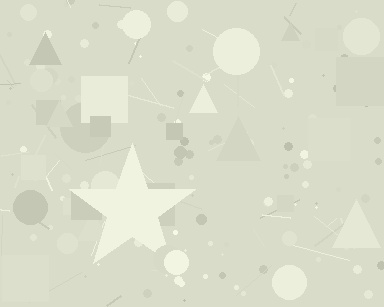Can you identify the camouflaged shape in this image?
The camouflaged shape is a star.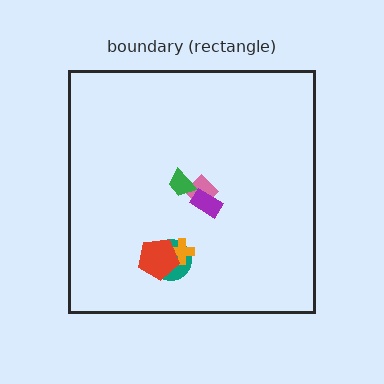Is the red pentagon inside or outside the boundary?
Inside.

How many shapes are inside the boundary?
6 inside, 0 outside.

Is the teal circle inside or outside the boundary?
Inside.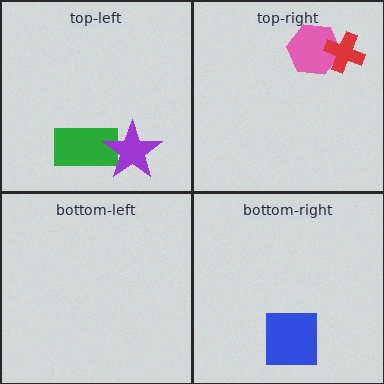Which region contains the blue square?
The bottom-right region.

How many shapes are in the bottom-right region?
1.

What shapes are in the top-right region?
The pink hexagon, the red cross.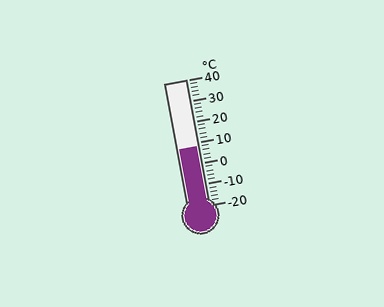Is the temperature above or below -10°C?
The temperature is above -10°C.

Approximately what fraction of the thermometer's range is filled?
The thermometer is filled to approximately 45% of its range.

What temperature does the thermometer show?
The thermometer shows approximately 8°C.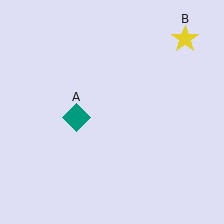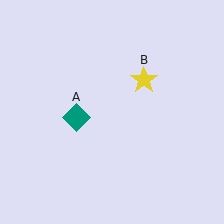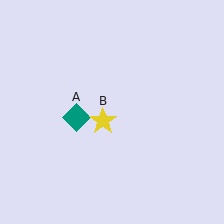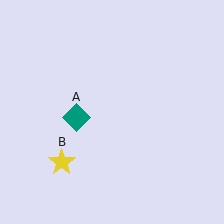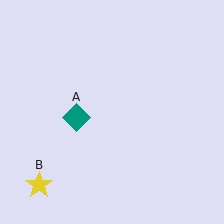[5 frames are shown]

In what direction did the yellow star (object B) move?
The yellow star (object B) moved down and to the left.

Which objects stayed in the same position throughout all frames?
Teal diamond (object A) remained stationary.